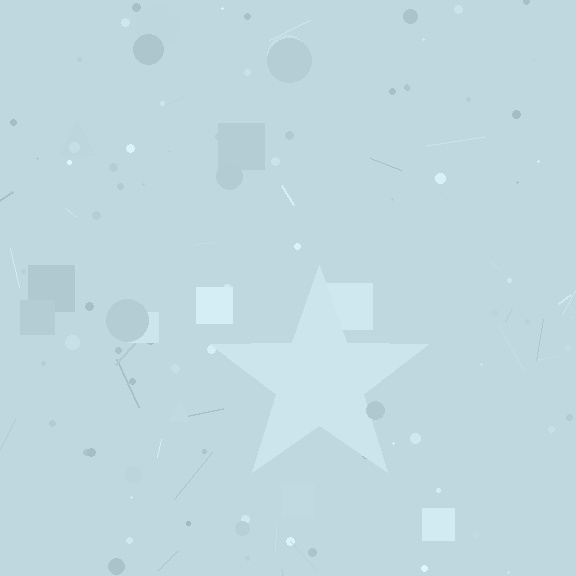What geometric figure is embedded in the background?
A star is embedded in the background.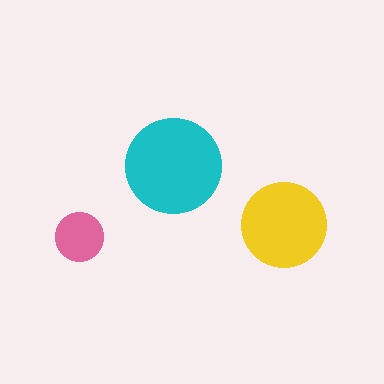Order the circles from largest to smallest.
the cyan one, the yellow one, the pink one.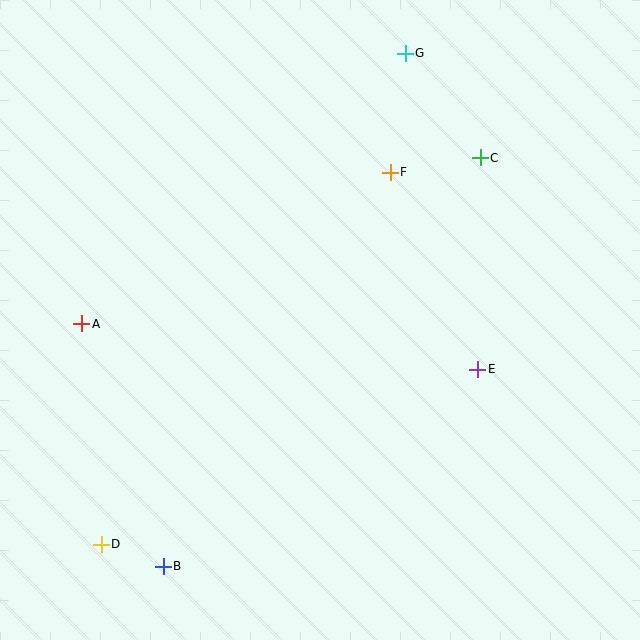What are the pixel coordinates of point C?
Point C is at (480, 158).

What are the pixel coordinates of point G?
Point G is at (405, 53).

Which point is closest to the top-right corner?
Point C is closest to the top-right corner.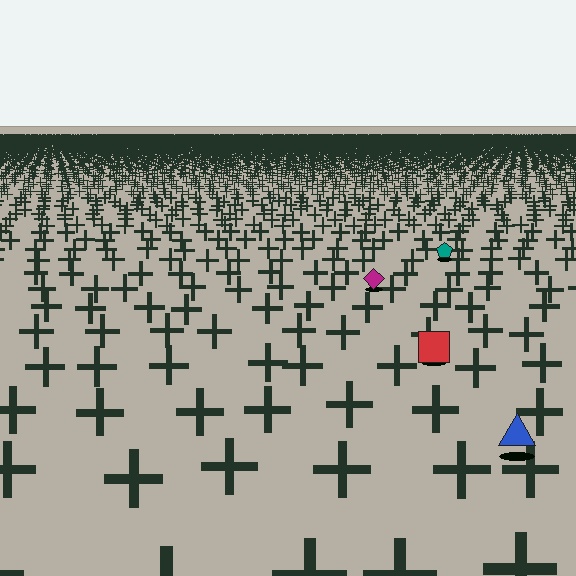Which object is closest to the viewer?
The blue triangle is closest. The texture marks near it are larger and more spread out.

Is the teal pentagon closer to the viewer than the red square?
No. The red square is closer — you can tell from the texture gradient: the ground texture is coarser near it.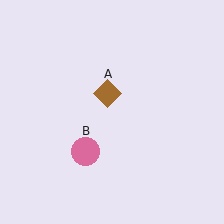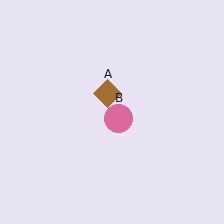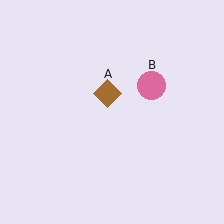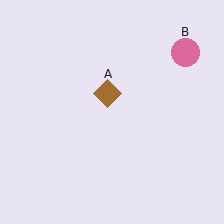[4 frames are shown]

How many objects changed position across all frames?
1 object changed position: pink circle (object B).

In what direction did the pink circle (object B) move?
The pink circle (object B) moved up and to the right.